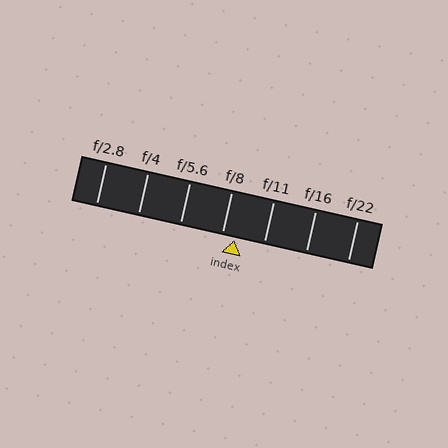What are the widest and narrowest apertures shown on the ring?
The widest aperture shown is f/2.8 and the narrowest is f/22.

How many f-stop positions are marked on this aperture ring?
There are 7 f-stop positions marked.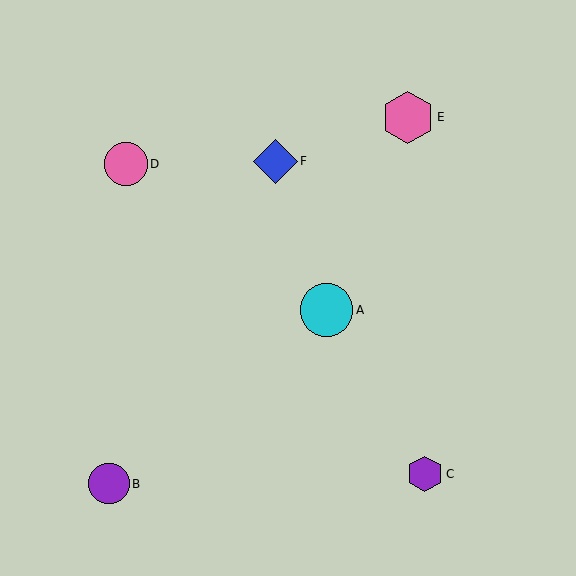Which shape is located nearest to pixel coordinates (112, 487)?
The purple circle (labeled B) at (109, 484) is nearest to that location.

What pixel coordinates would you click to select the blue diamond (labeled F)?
Click at (275, 161) to select the blue diamond F.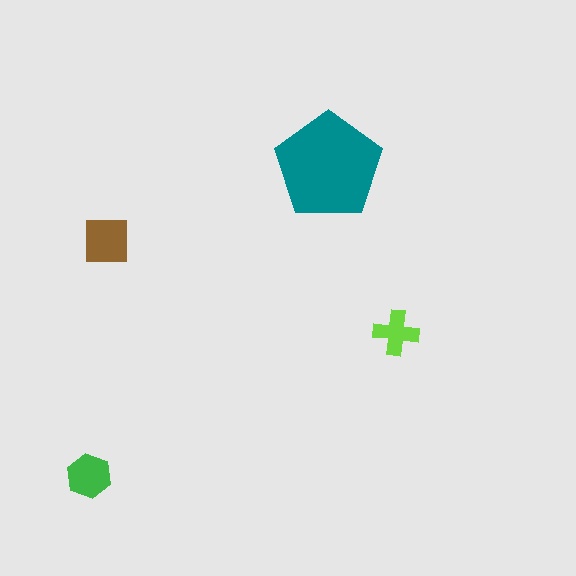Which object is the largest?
The teal pentagon.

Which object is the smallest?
The lime cross.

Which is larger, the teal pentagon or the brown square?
The teal pentagon.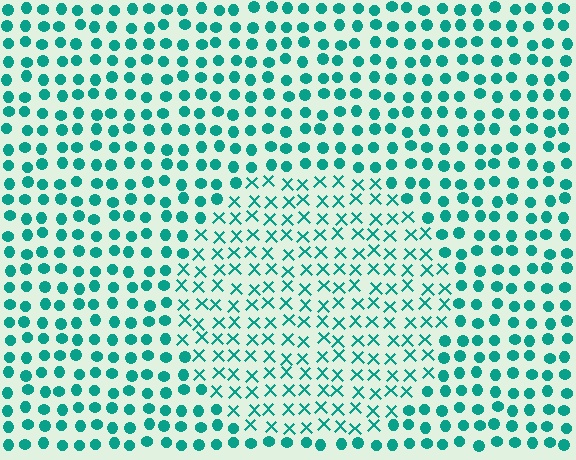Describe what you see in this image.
The image is filled with small teal elements arranged in a uniform grid. A circle-shaped region contains X marks, while the surrounding area contains circles. The boundary is defined purely by the change in element shape.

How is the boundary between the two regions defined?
The boundary is defined by a change in element shape: X marks inside vs. circles outside. All elements share the same color and spacing.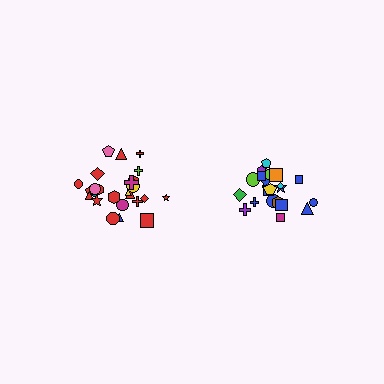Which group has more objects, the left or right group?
The left group.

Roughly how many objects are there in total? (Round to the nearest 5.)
Roughly 45 objects in total.